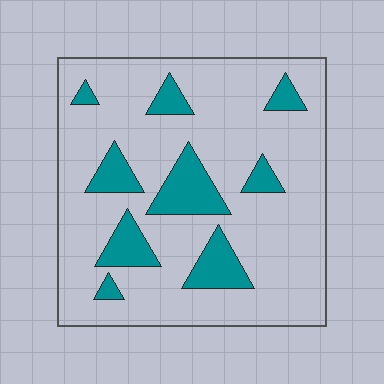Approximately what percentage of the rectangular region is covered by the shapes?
Approximately 20%.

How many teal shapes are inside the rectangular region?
9.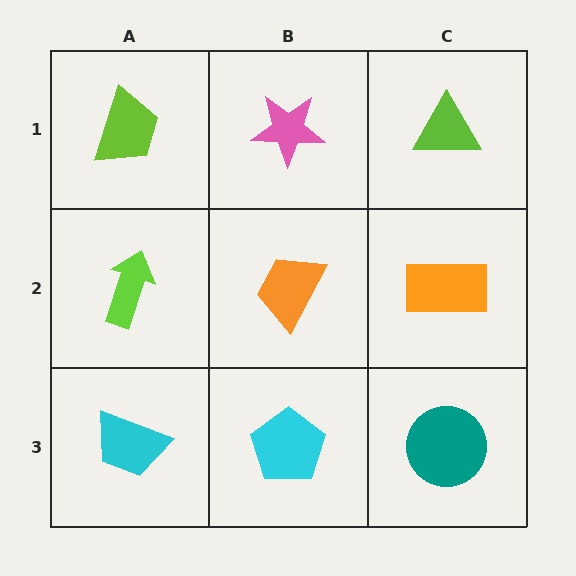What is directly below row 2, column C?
A teal circle.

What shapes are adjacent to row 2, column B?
A pink star (row 1, column B), a cyan pentagon (row 3, column B), a lime arrow (row 2, column A), an orange rectangle (row 2, column C).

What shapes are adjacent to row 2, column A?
A lime trapezoid (row 1, column A), a cyan trapezoid (row 3, column A), an orange trapezoid (row 2, column B).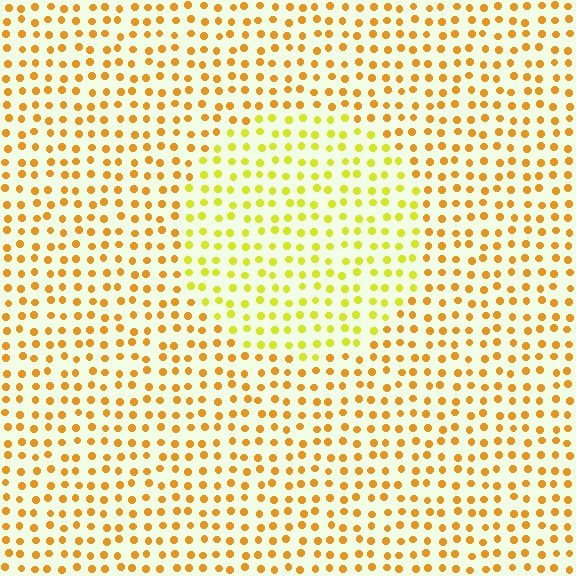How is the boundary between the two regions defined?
The boundary is defined purely by a slight shift in hue (about 31 degrees). Spacing, size, and orientation are identical on both sides.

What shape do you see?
I see a circle.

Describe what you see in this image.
The image is filled with small orange elements in a uniform arrangement. A circle-shaped region is visible where the elements are tinted to a slightly different hue, forming a subtle color boundary.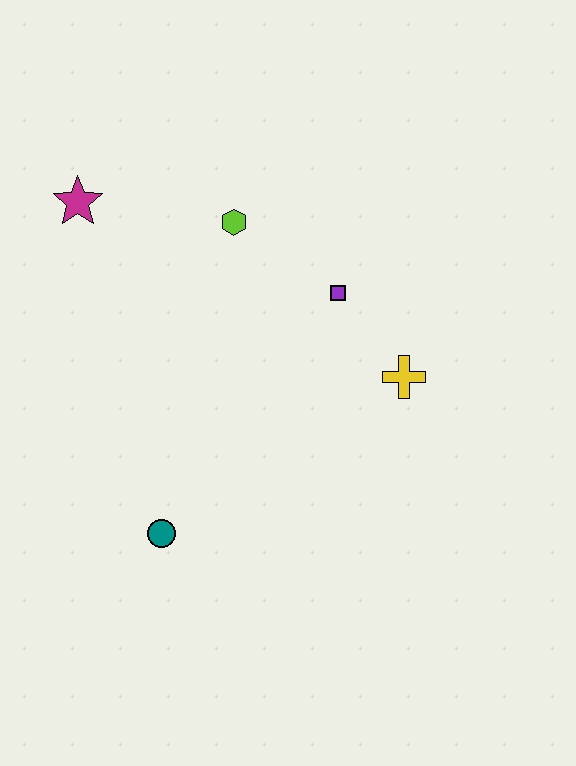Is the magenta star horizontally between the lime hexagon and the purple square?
No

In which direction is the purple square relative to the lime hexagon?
The purple square is to the right of the lime hexagon.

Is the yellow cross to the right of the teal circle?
Yes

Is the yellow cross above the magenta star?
No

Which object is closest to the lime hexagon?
The purple square is closest to the lime hexagon.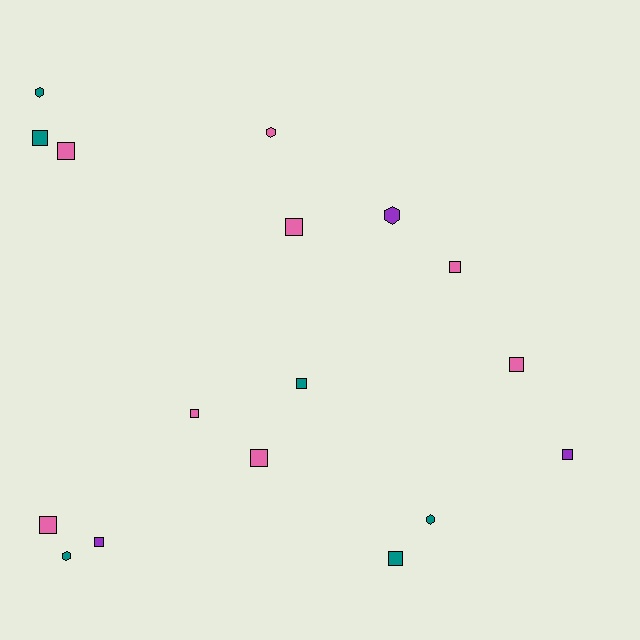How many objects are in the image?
There are 17 objects.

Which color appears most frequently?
Pink, with 8 objects.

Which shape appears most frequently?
Square, with 12 objects.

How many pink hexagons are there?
There is 1 pink hexagon.